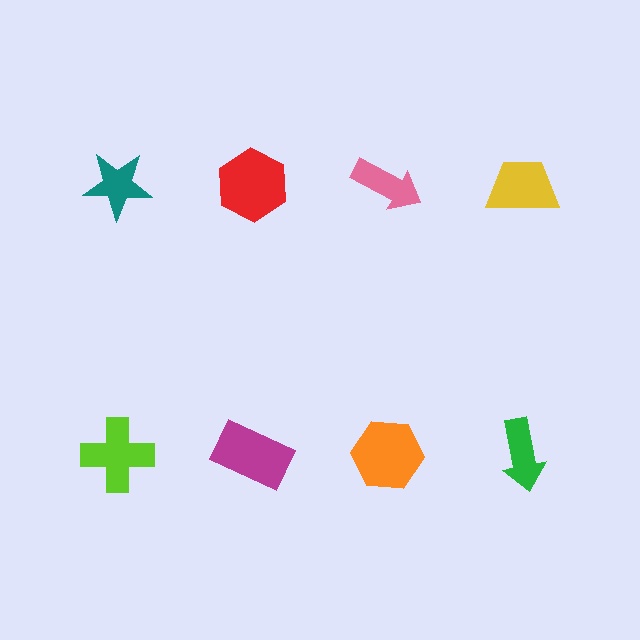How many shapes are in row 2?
4 shapes.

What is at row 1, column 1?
A teal star.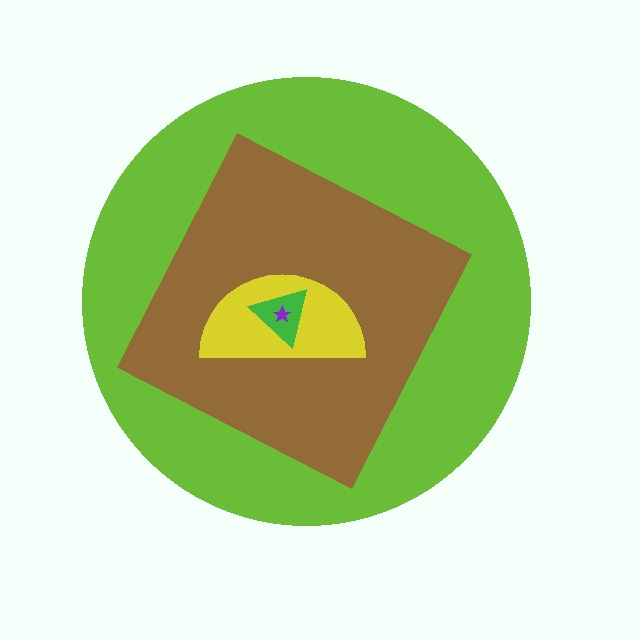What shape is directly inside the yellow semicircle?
The green triangle.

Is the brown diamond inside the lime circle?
Yes.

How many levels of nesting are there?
5.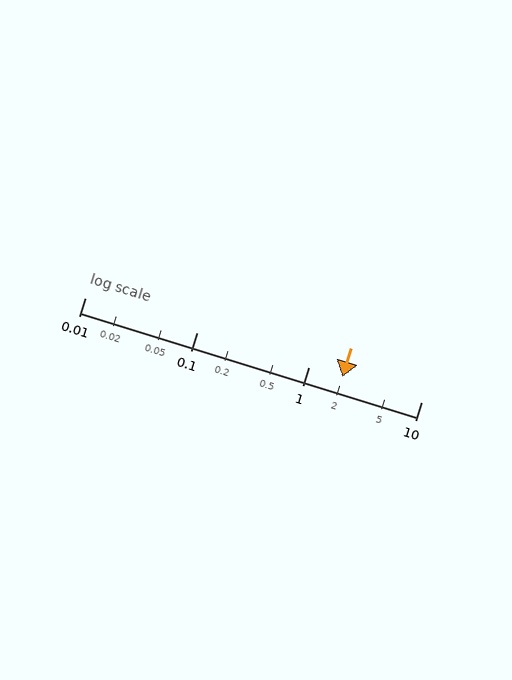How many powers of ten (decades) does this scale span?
The scale spans 3 decades, from 0.01 to 10.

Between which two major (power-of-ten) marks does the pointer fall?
The pointer is between 1 and 10.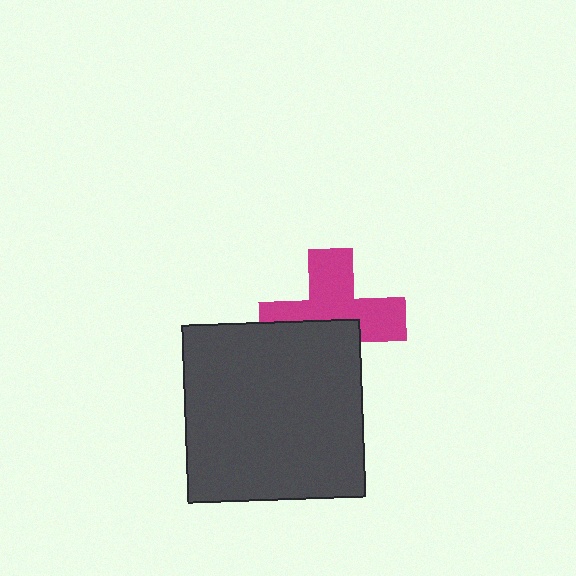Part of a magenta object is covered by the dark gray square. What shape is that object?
It is a cross.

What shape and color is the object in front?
The object in front is a dark gray square.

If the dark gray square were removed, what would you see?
You would see the complete magenta cross.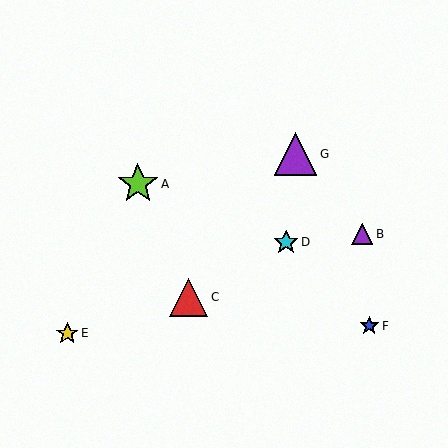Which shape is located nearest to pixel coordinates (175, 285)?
The red triangle (labeled C) at (188, 297) is nearest to that location.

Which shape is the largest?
The purple triangle (labeled G) is the largest.